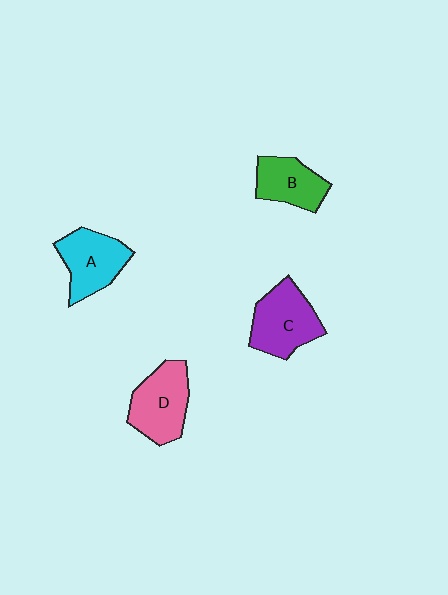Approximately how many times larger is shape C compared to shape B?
Approximately 1.3 times.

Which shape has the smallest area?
Shape B (green).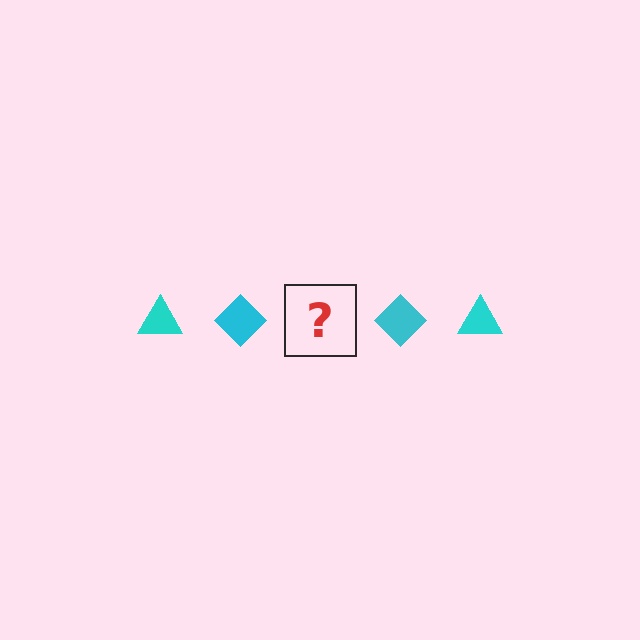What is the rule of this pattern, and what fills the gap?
The rule is that the pattern cycles through triangle, diamond shapes in cyan. The gap should be filled with a cyan triangle.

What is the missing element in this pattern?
The missing element is a cyan triangle.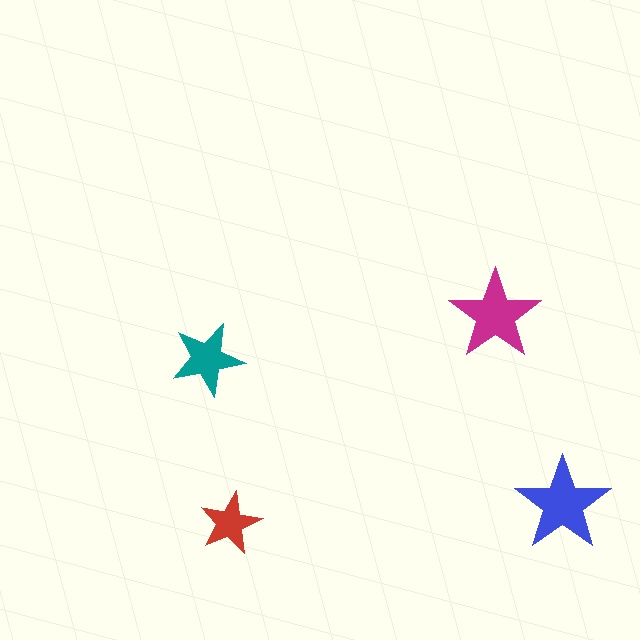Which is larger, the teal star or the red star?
The teal one.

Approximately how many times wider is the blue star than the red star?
About 1.5 times wider.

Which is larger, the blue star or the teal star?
The blue one.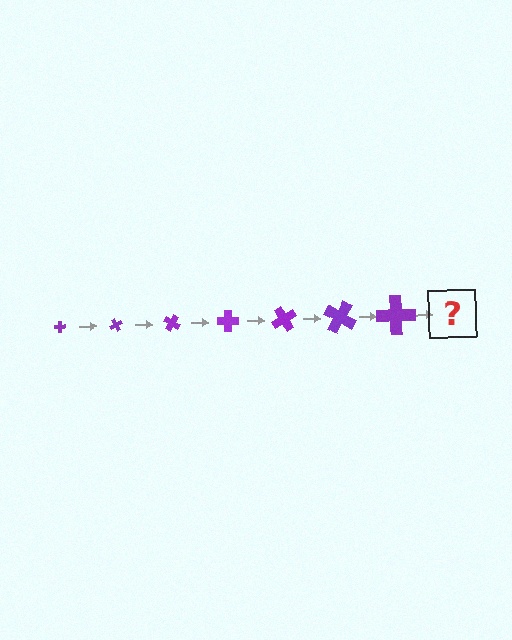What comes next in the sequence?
The next element should be a cross, larger than the previous one and rotated 420 degrees from the start.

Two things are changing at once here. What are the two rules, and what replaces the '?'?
The two rules are that the cross grows larger each step and it rotates 60 degrees each step. The '?' should be a cross, larger than the previous one and rotated 420 degrees from the start.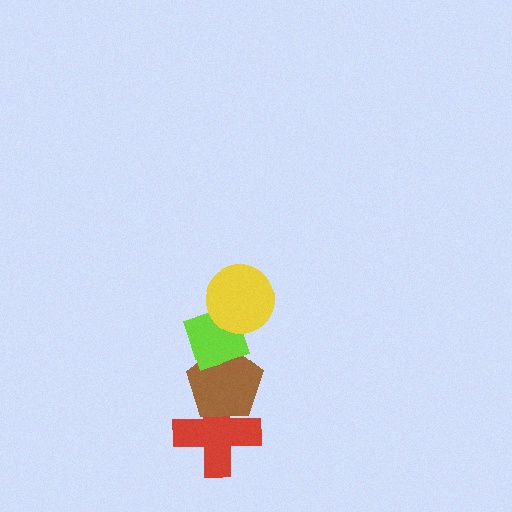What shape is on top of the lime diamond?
The yellow circle is on top of the lime diamond.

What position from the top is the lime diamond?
The lime diamond is 2nd from the top.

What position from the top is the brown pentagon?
The brown pentagon is 3rd from the top.